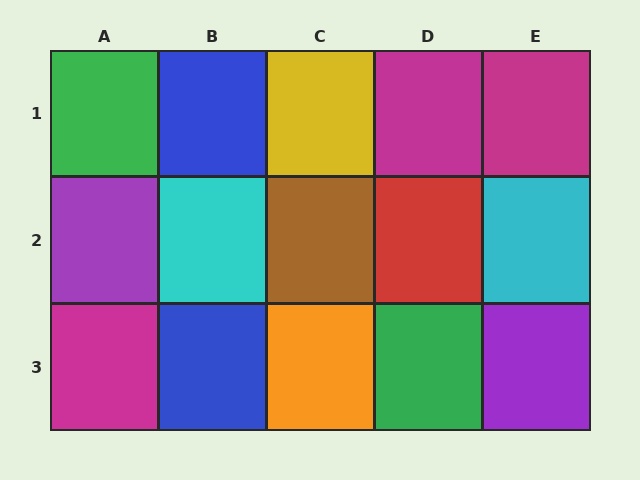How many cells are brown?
1 cell is brown.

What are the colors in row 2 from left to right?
Purple, cyan, brown, red, cyan.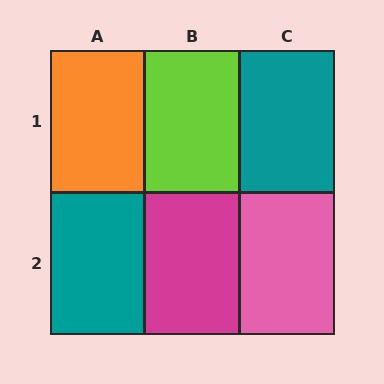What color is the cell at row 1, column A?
Orange.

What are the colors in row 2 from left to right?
Teal, magenta, pink.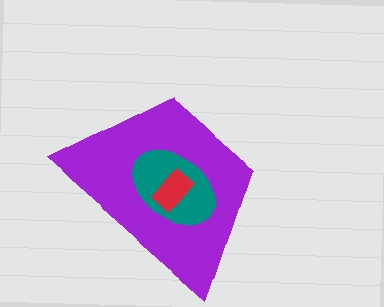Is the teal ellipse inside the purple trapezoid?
Yes.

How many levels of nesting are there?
3.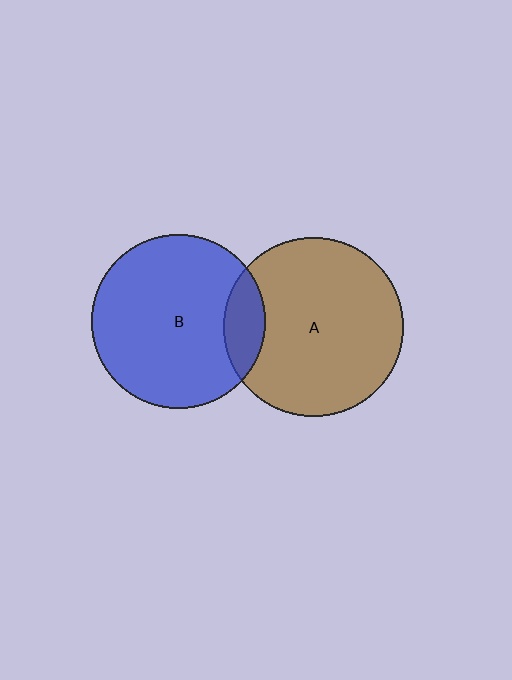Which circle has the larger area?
Circle A (brown).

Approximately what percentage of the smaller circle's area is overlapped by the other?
Approximately 15%.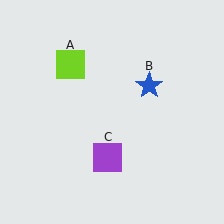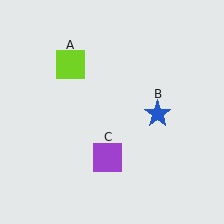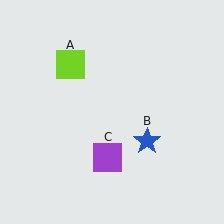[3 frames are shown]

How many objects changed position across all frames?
1 object changed position: blue star (object B).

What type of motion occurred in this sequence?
The blue star (object B) rotated clockwise around the center of the scene.